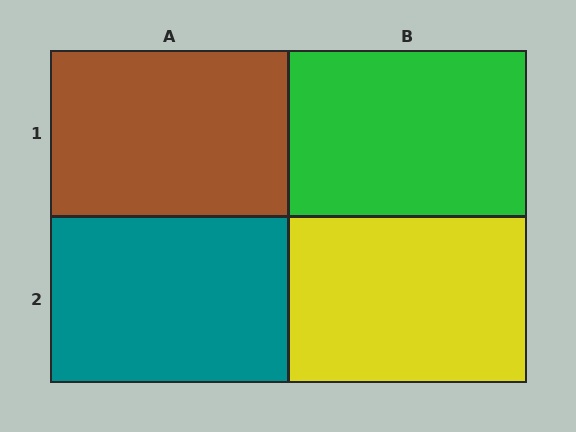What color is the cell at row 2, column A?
Teal.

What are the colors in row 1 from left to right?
Brown, green.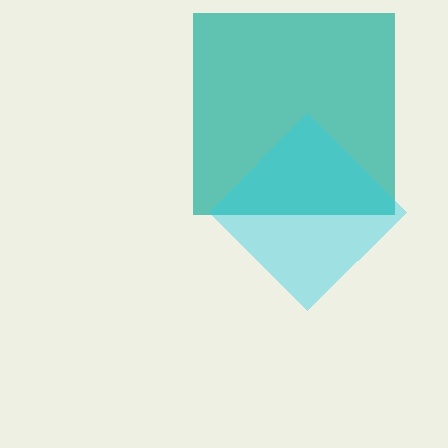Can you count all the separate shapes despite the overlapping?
Yes, there are 2 separate shapes.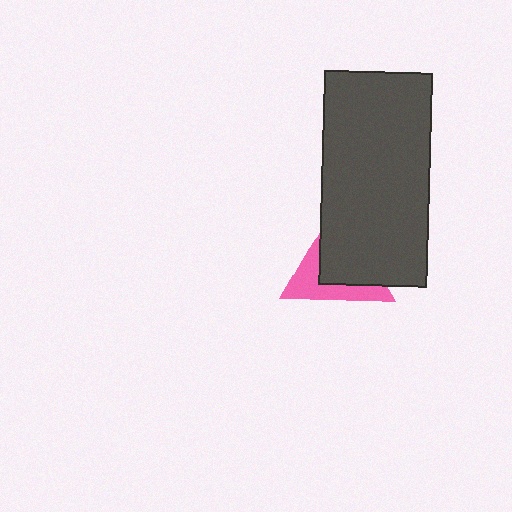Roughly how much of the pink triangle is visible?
A small part of it is visible (roughly 40%).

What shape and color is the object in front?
The object in front is a dark gray rectangle.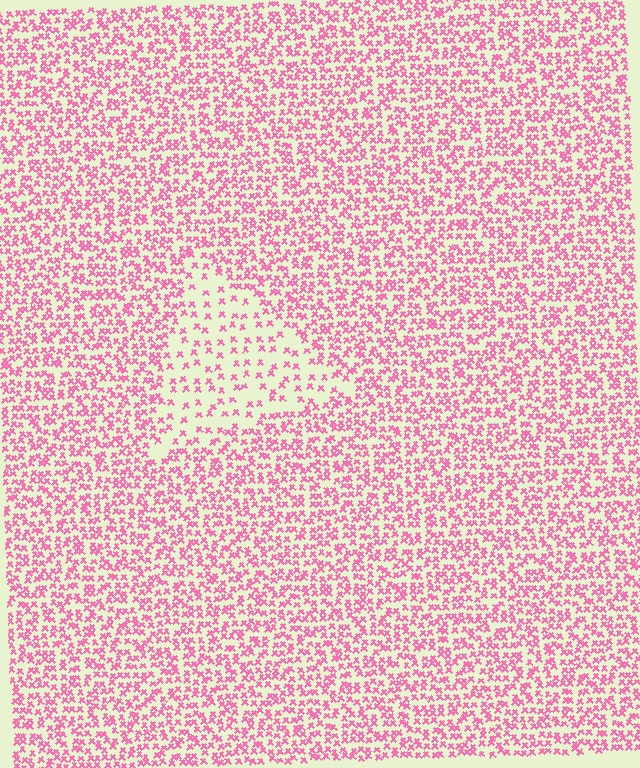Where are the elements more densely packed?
The elements are more densely packed outside the triangle boundary.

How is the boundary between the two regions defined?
The boundary is defined by a change in element density (approximately 2.4x ratio). All elements are the same color, size, and shape.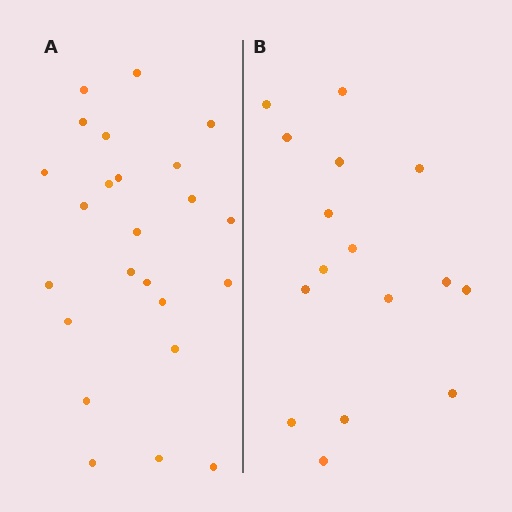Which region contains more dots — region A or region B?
Region A (the left region) has more dots.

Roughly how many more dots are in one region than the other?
Region A has roughly 8 or so more dots than region B.